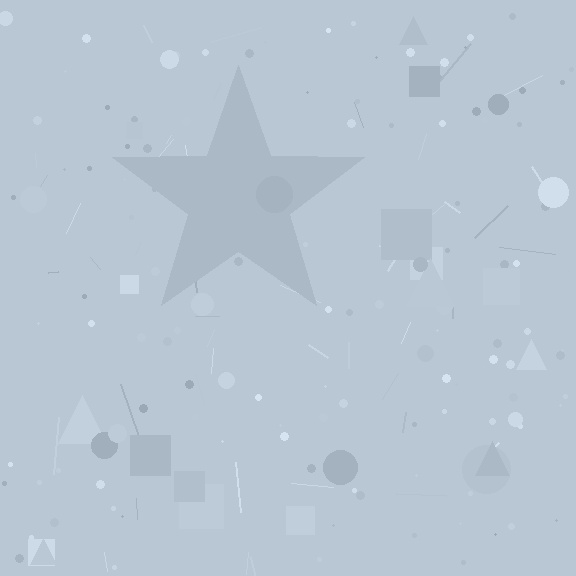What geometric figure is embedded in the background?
A star is embedded in the background.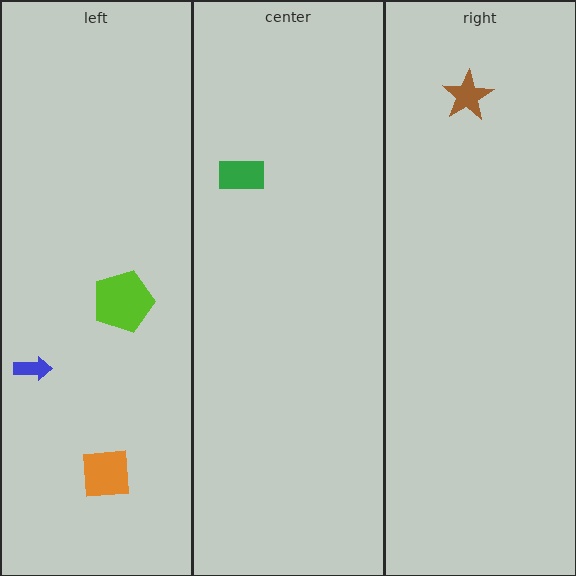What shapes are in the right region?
The brown star.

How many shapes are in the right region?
1.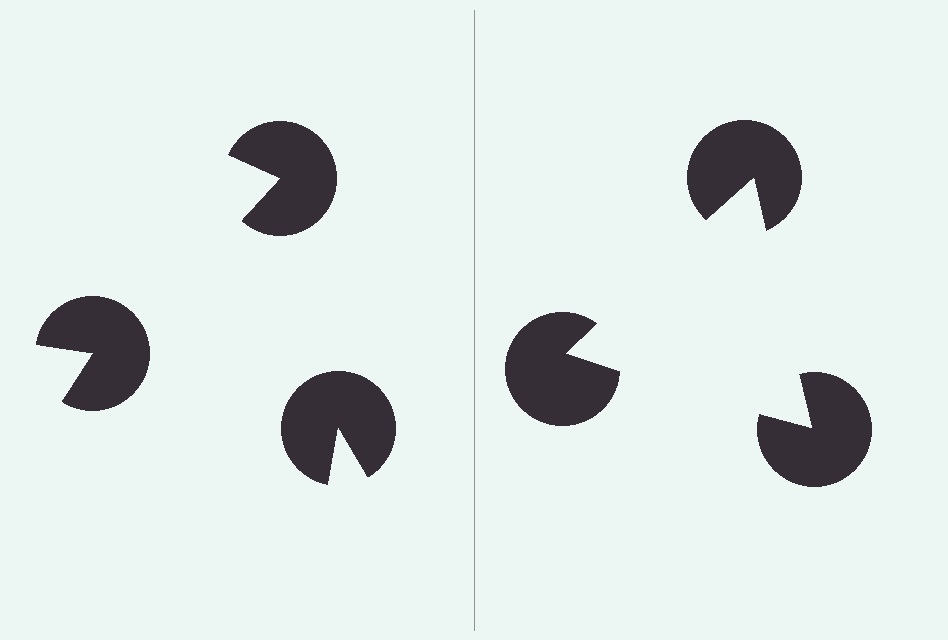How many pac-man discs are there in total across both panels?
6 — 3 on each side.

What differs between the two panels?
The pac-man discs are positioned identically on both sides; only the wedge orientations differ. On the right they align to a triangle; on the left they are misaligned.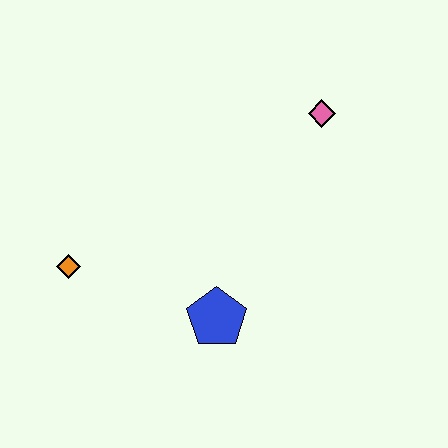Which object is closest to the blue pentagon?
The orange diamond is closest to the blue pentagon.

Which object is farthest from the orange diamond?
The pink diamond is farthest from the orange diamond.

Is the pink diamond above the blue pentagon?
Yes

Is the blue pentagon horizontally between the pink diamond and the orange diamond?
Yes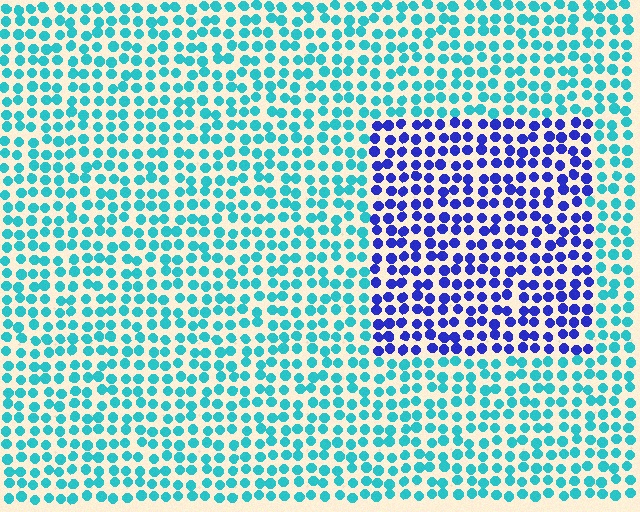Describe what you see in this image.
The image is filled with small cyan elements in a uniform arrangement. A rectangle-shaped region is visible where the elements are tinted to a slightly different hue, forming a subtle color boundary.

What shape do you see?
I see a rectangle.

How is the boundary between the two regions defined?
The boundary is defined purely by a slight shift in hue (about 57 degrees). Spacing, size, and orientation are identical on both sides.